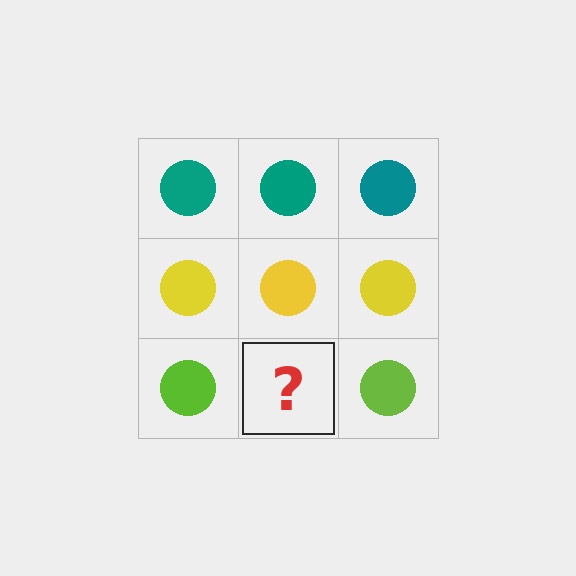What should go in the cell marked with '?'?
The missing cell should contain a lime circle.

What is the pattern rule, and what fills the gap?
The rule is that each row has a consistent color. The gap should be filled with a lime circle.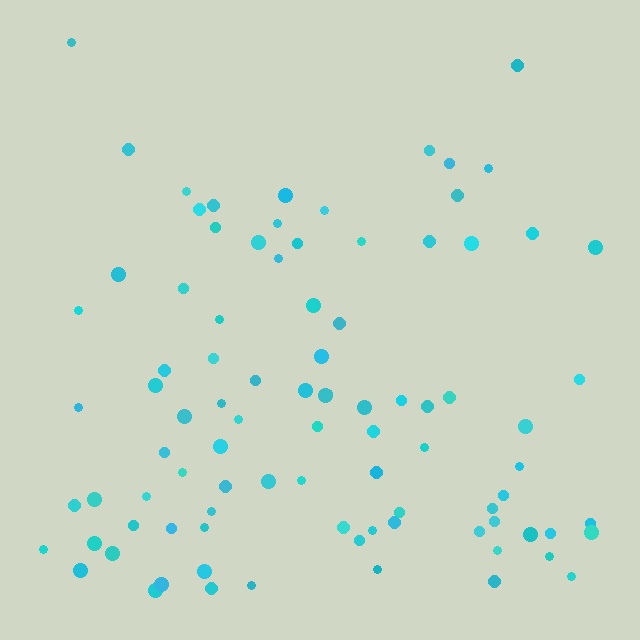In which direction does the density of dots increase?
From top to bottom, with the bottom side densest.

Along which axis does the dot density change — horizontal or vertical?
Vertical.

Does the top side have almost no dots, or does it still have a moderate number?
Still a moderate number, just noticeably fewer than the bottom.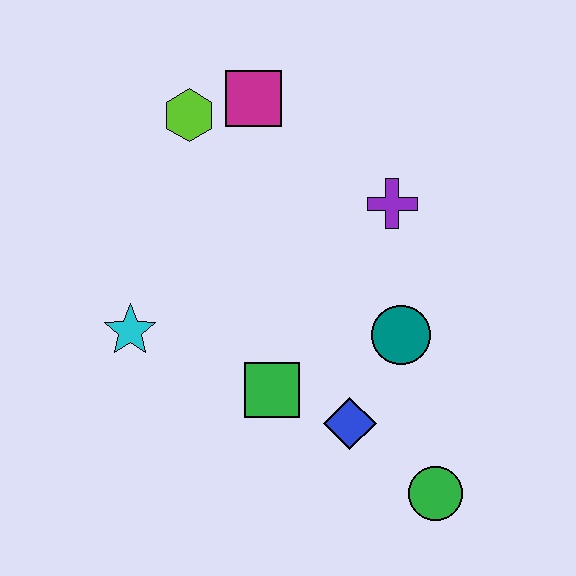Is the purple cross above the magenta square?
No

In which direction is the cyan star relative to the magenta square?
The cyan star is below the magenta square.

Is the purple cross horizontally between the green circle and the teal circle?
No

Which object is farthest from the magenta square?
The green circle is farthest from the magenta square.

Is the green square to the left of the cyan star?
No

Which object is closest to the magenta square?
The lime hexagon is closest to the magenta square.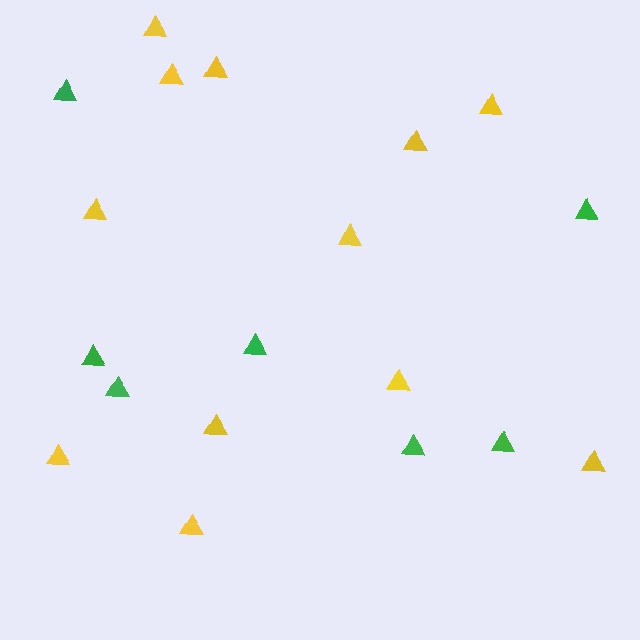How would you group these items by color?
There are 2 groups: one group of yellow triangles (12) and one group of green triangles (7).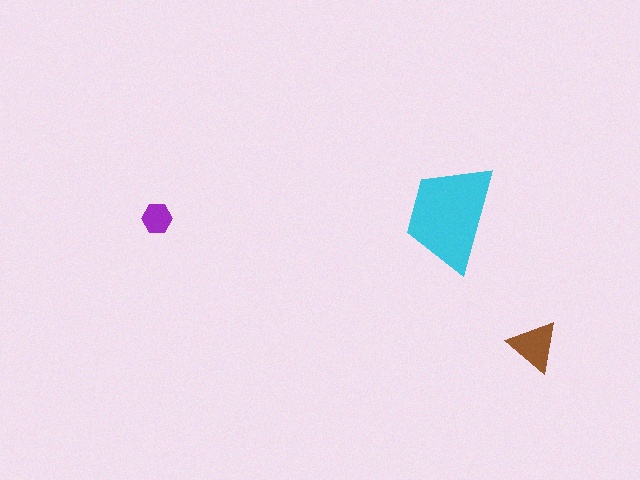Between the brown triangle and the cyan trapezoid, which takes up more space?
The cyan trapezoid.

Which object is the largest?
The cyan trapezoid.